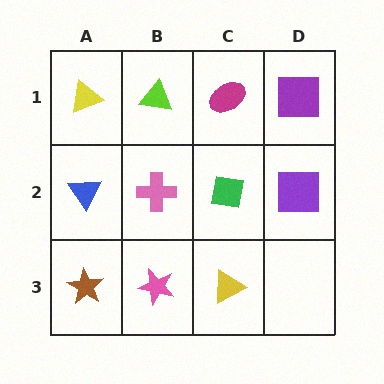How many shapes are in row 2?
4 shapes.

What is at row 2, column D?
A purple square.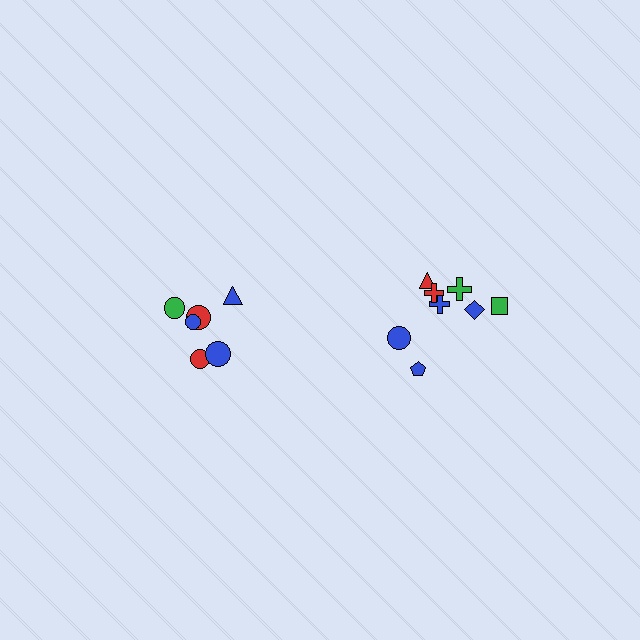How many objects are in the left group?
There are 6 objects.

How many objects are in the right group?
There are 8 objects.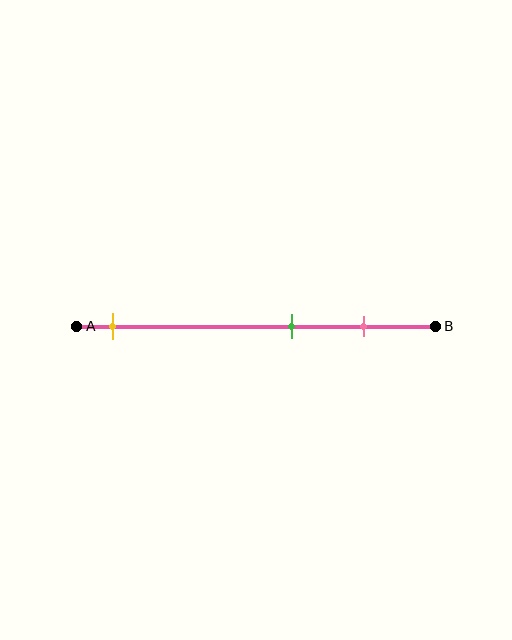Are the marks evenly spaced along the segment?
No, the marks are not evenly spaced.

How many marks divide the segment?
There are 3 marks dividing the segment.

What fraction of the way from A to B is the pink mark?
The pink mark is approximately 80% (0.8) of the way from A to B.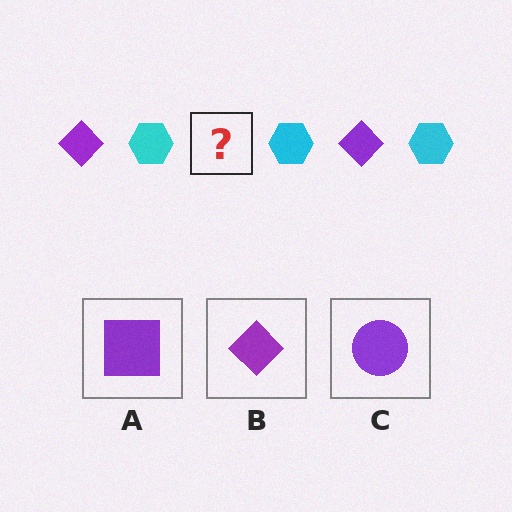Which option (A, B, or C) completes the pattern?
B.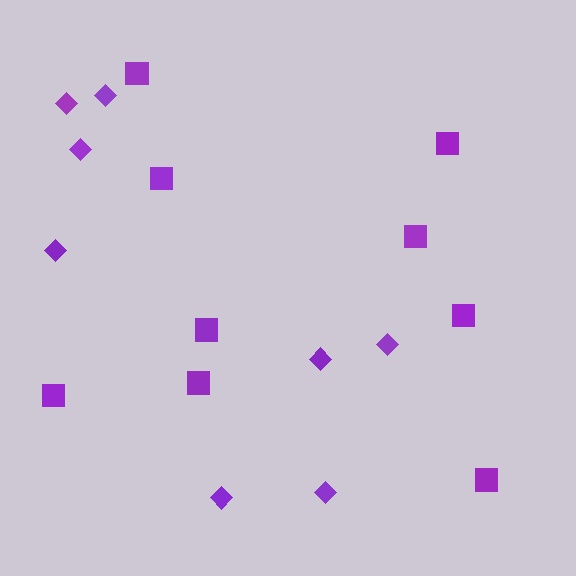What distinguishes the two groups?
There are 2 groups: one group of squares (9) and one group of diamonds (8).